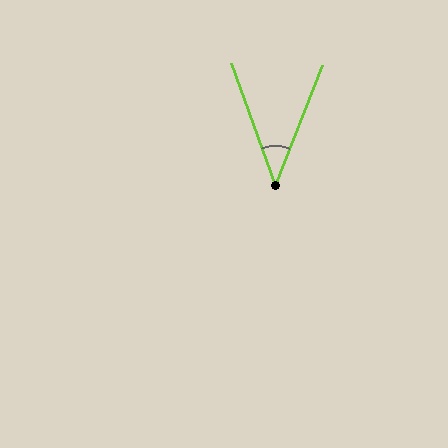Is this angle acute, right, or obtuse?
It is acute.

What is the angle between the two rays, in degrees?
Approximately 42 degrees.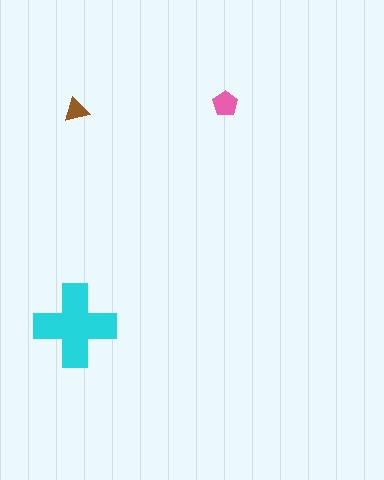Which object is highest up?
The pink pentagon is topmost.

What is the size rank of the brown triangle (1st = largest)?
3rd.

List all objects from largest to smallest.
The cyan cross, the pink pentagon, the brown triangle.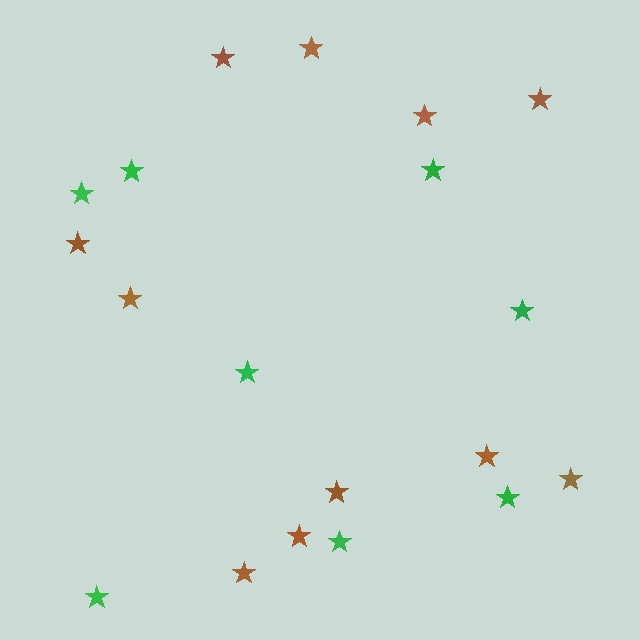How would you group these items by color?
There are 2 groups: one group of green stars (8) and one group of brown stars (11).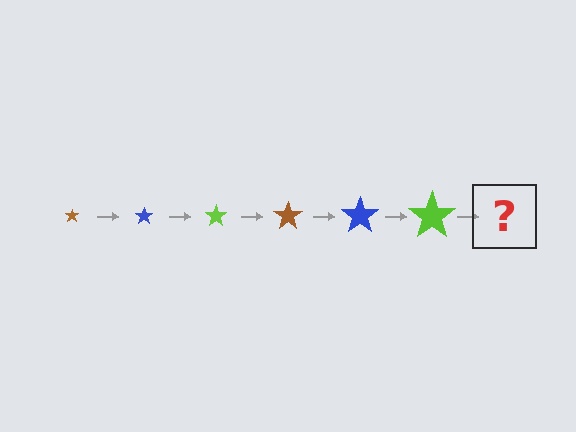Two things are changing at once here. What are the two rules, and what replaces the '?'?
The two rules are that the star grows larger each step and the color cycles through brown, blue, and lime. The '?' should be a brown star, larger than the previous one.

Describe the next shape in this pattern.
It should be a brown star, larger than the previous one.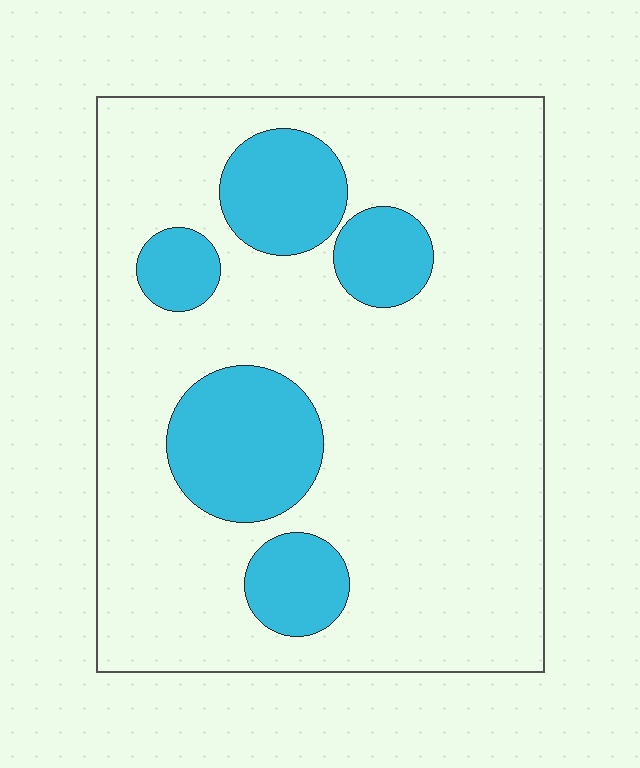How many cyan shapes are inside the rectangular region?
5.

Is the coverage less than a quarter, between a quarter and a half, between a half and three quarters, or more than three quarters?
Less than a quarter.